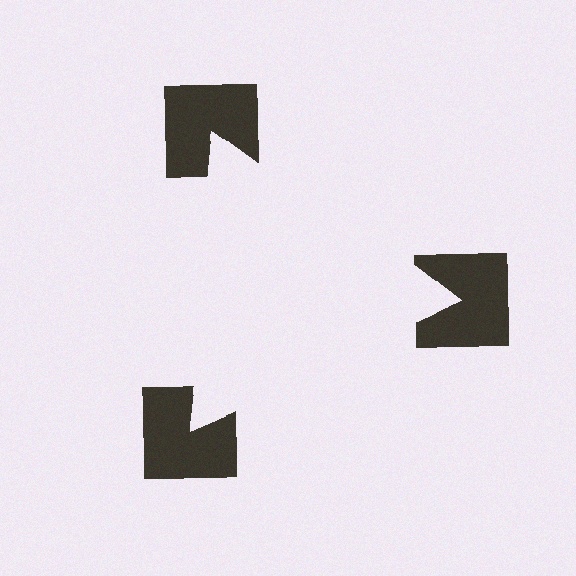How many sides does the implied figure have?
3 sides.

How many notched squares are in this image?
There are 3 — one at each vertex of the illusory triangle.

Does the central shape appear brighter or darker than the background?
It typically appears slightly brighter than the background, even though no actual brightness change is drawn.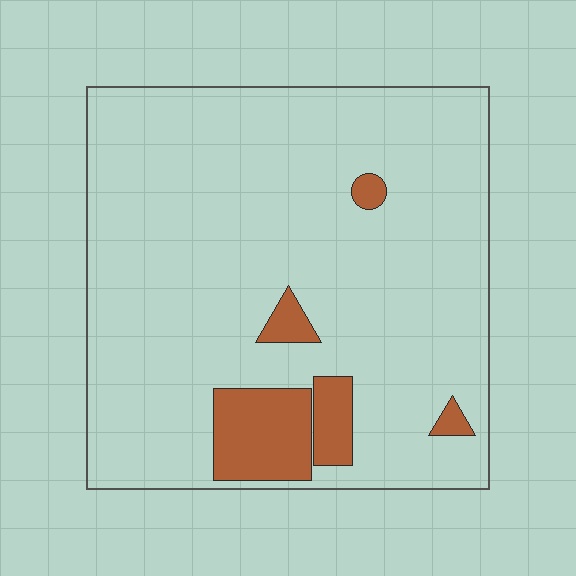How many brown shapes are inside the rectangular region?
5.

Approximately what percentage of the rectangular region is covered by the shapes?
Approximately 10%.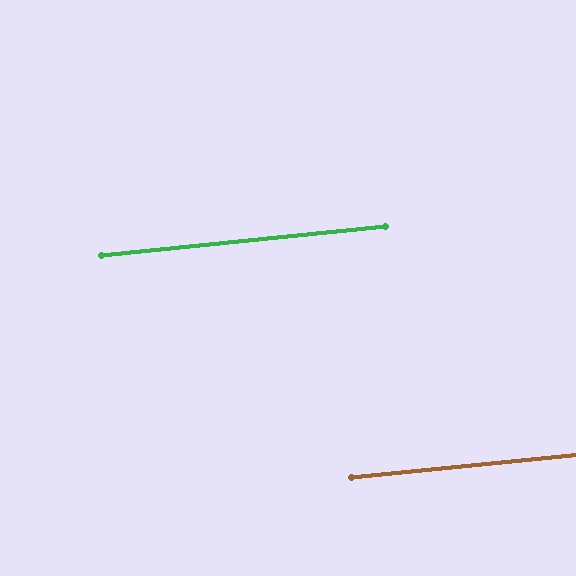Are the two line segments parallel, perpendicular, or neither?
Parallel — their directions differ by only 0.1°.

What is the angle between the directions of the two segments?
Approximately 0 degrees.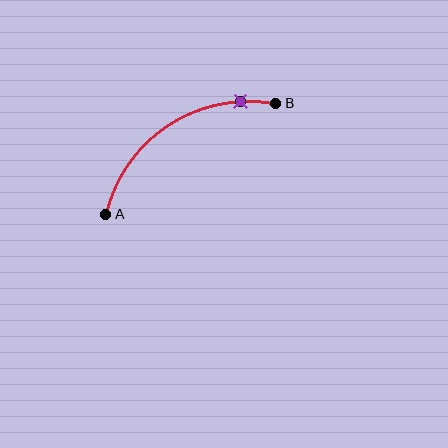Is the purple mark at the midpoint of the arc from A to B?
No. The purple mark lies on the arc but is closer to endpoint B. The arc midpoint would be at the point on the curve equidistant along the arc from both A and B.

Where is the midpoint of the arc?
The arc midpoint is the point on the curve farthest from the straight line joining A and B. It sits above that line.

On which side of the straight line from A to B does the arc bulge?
The arc bulges above the straight line connecting A and B.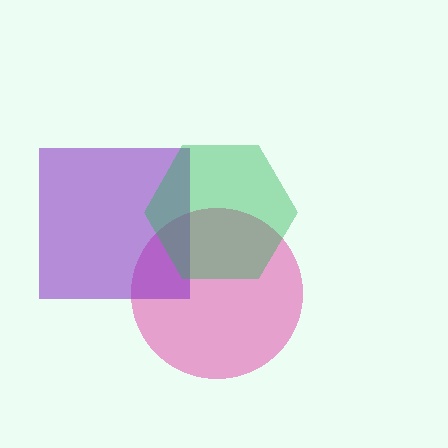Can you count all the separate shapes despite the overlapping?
Yes, there are 3 separate shapes.